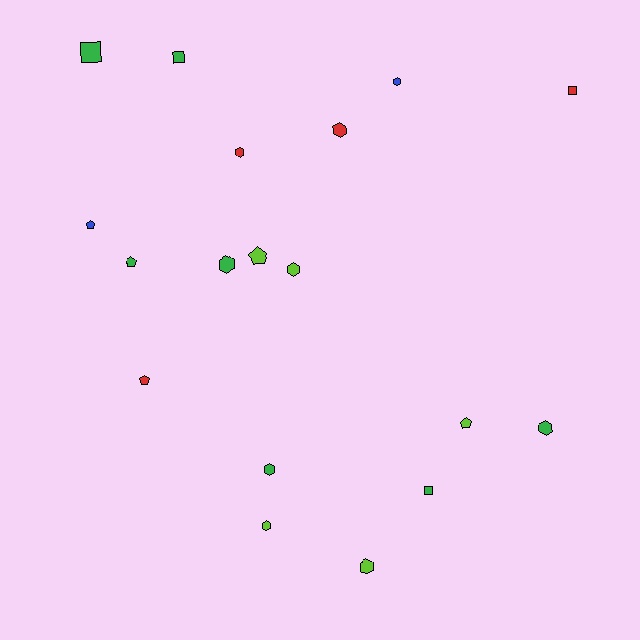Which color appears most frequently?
Green, with 7 objects.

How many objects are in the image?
There are 18 objects.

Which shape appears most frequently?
Hexagon, with 9 objects.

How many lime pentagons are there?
There are 2 lime pentagons.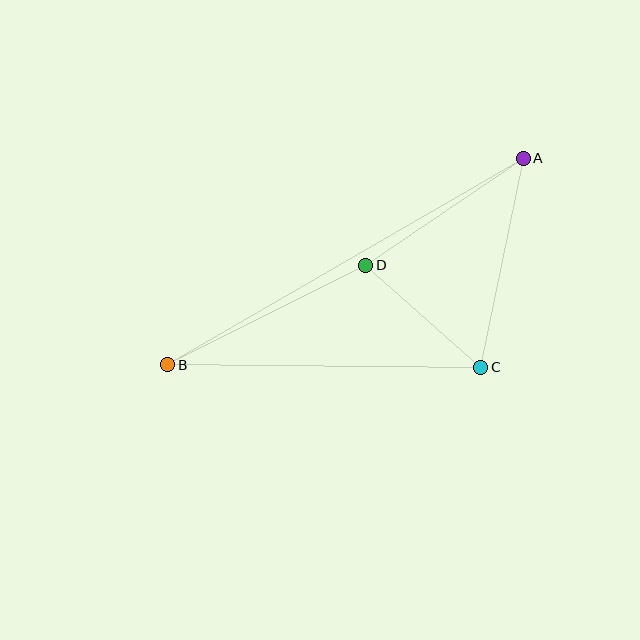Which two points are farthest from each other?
Points A and B are farthest from each other.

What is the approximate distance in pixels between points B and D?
The distance between B and D is approximately 222 pixels.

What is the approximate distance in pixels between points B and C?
The distance between B and C is approximately 313 pixels.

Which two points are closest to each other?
Points C and D are closest to each other.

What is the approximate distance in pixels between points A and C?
The distance between A and C is approximately 213 pixels.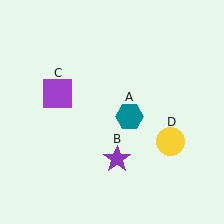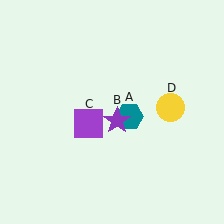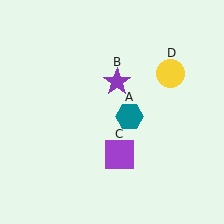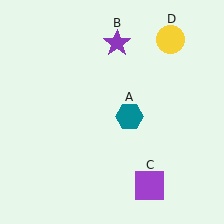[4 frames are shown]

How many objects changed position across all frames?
3 objects changed position: purple star (object B), purple square (object C), yellow circle (object D).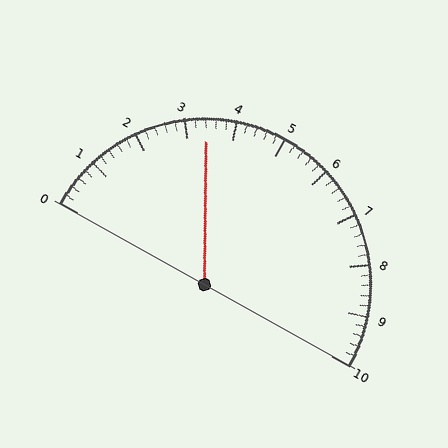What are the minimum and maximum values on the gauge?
The gauge ranges from 0 to 10.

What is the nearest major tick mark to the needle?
The nearest major tick mark is 3.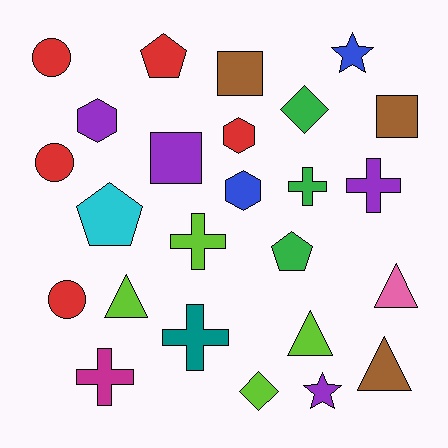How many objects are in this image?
There are 25 objects.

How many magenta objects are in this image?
There is 1 magenta object.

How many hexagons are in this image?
There are 3 hexagons.